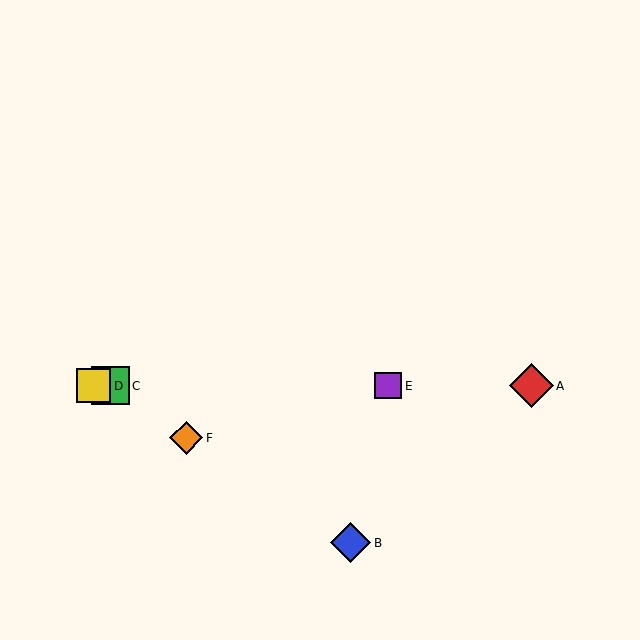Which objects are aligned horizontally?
Objects A, C, D, E are aligned horizontally.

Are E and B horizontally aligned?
No, E is at y≈386 and B is at y≈543.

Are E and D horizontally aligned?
Yes, both are at y≈386.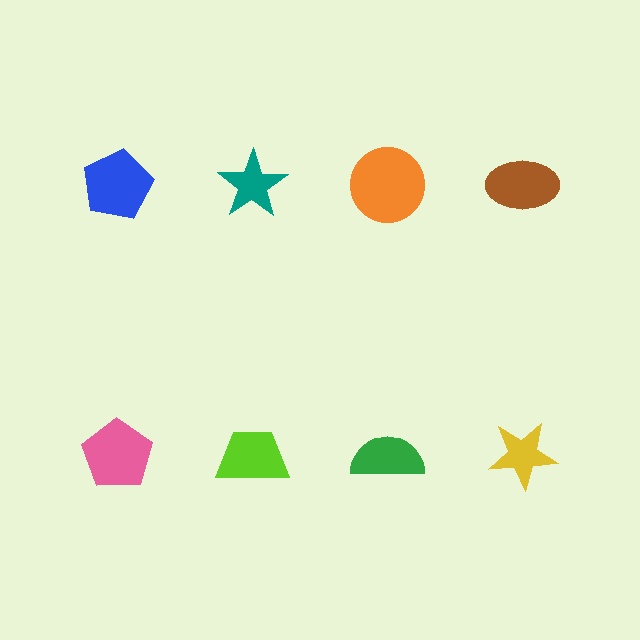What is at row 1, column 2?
A teal star.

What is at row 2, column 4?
A yellow star.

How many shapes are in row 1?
4 shapes.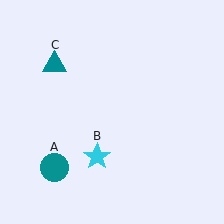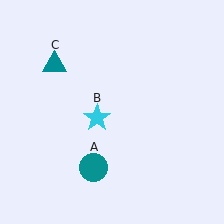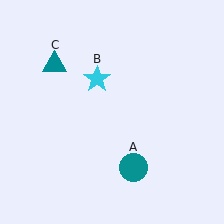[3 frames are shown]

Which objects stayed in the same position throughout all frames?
Teal triangle (object C) remained stationary.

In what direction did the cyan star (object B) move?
The cyan star (object B) moved up.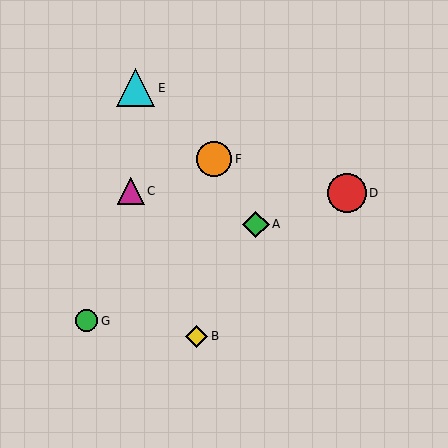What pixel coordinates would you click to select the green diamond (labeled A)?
Click at (256, 224) to select the green diamond A.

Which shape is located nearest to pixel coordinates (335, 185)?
The red circle (labeled D) at (347, 193) is nearest to that location.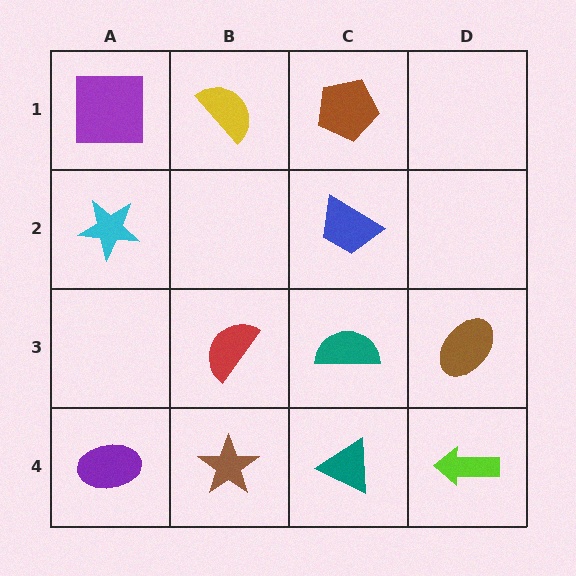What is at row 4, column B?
A brown star.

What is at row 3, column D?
A brown ellipse.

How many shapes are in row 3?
3 shapes.